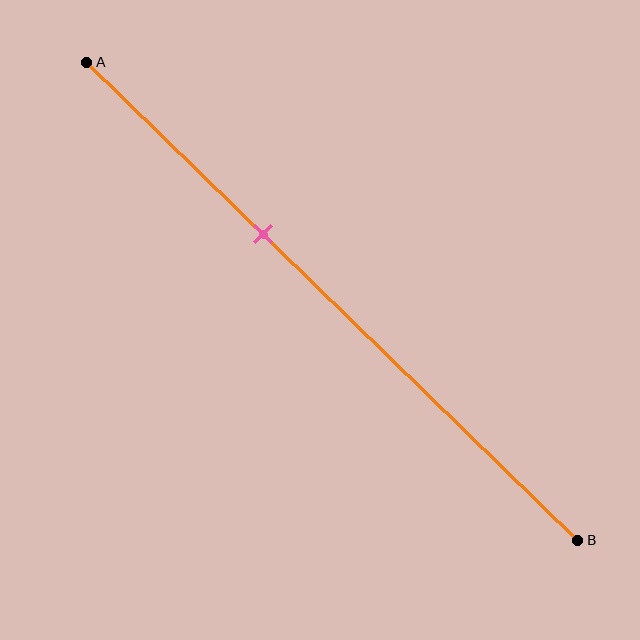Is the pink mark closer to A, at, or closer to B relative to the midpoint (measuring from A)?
The pink mark is closer to point A than the midpoint of segment AB.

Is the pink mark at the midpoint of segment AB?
No, the mark is at about 35% from A, not at the 50% midpoint.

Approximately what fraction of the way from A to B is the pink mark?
The pink mark is approximately 35% of the way from A to B.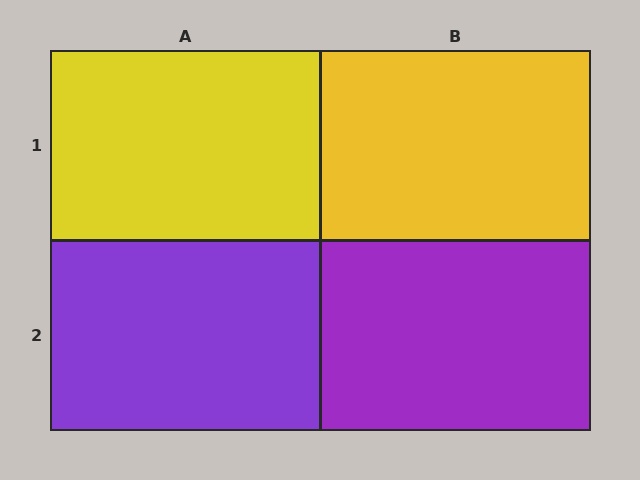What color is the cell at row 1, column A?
Yellow.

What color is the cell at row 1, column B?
Yellow.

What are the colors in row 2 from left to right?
Purple, purple.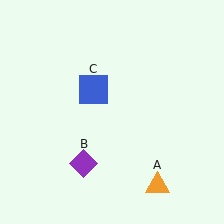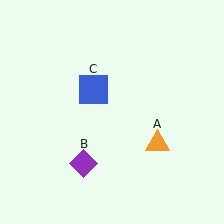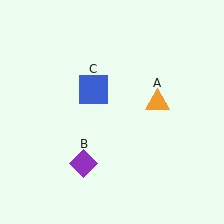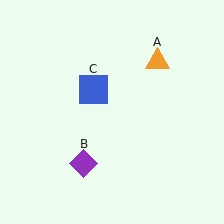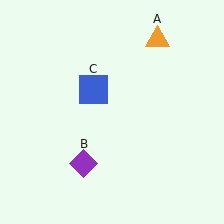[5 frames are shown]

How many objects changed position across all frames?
1 object changed position: orange triangle (object A).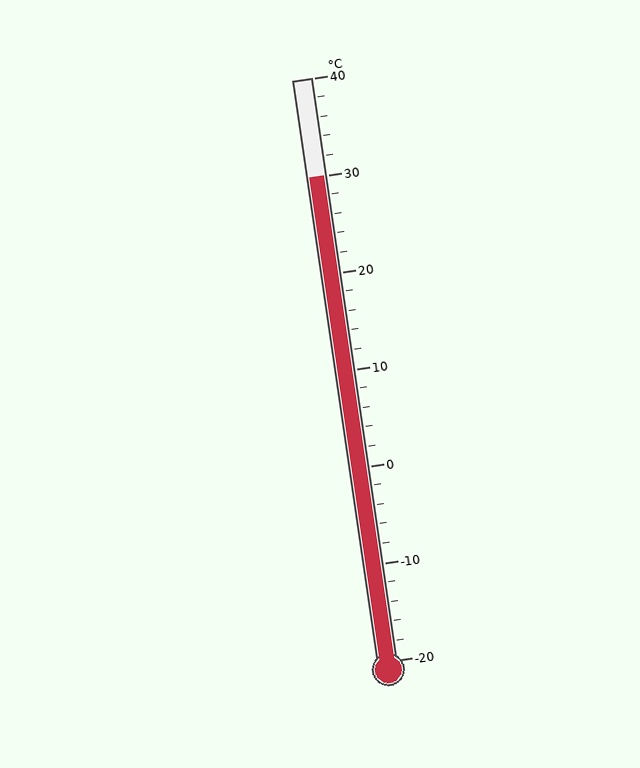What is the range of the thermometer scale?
The thermometer scale ranges from -20°C to 40°C.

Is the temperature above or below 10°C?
The temperature is above 10°C.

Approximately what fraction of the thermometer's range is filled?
The thermometer is filled to approximately 85% of its range.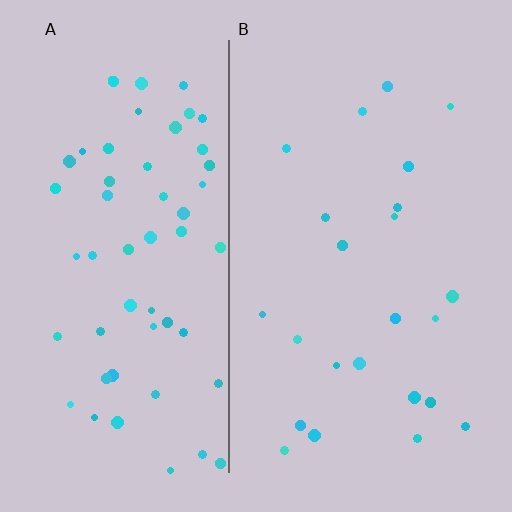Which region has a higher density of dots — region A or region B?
A (the left).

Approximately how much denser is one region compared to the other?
Approximately 2.4× — region A over region B.